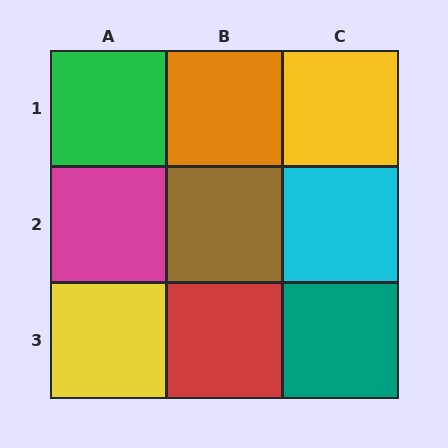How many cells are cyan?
1 cell is cyan.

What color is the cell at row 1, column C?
Yellow.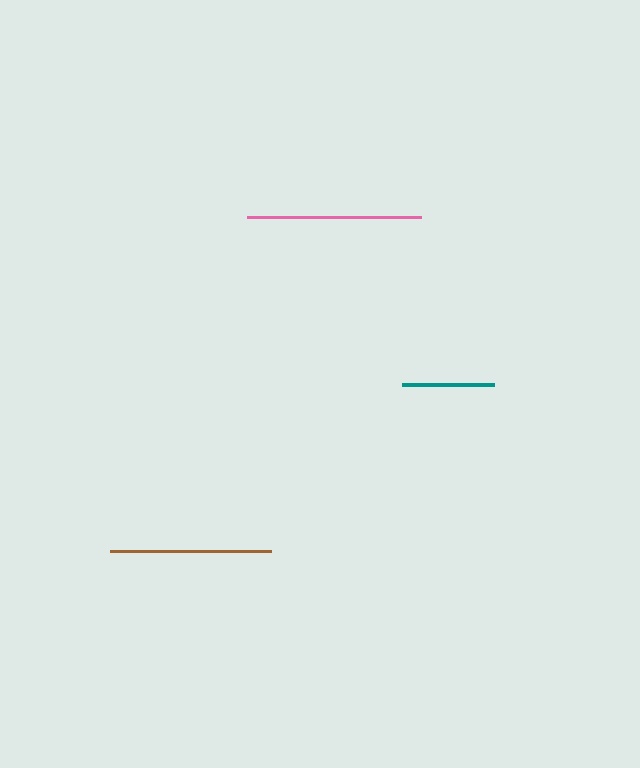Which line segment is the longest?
The pink line is the longest at approximately 174 pixels.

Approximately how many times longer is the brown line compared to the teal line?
The brown line is approximately 1.8 times the length of the teal line.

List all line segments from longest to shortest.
From longest to shortest: pink, brown, teal.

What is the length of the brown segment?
The brown segment is approximately 161 pixels long.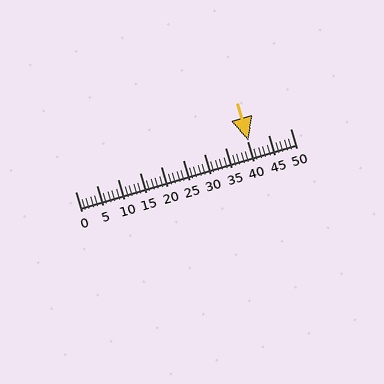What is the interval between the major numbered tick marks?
The major tick marks are spaced 5 units apart.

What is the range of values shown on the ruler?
The ruler shows values from 0 to 50.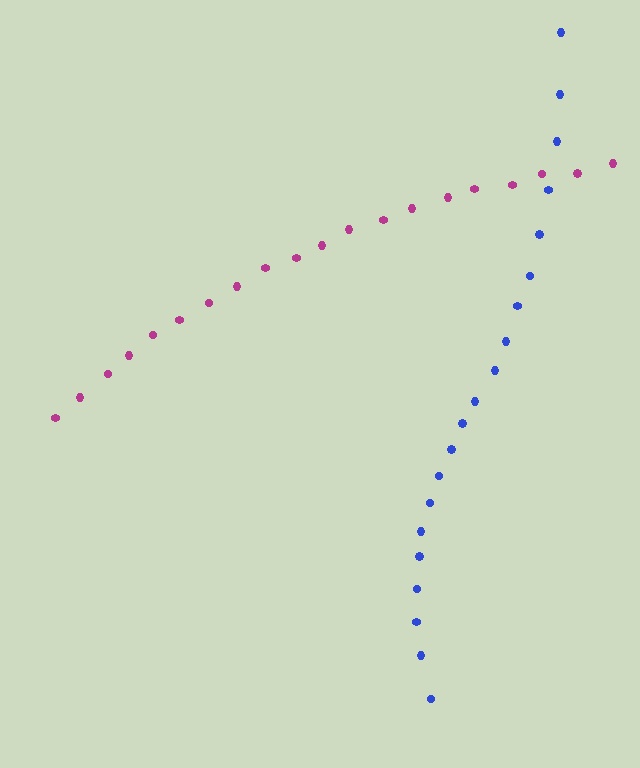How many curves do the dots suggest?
There are 2 distinct paths.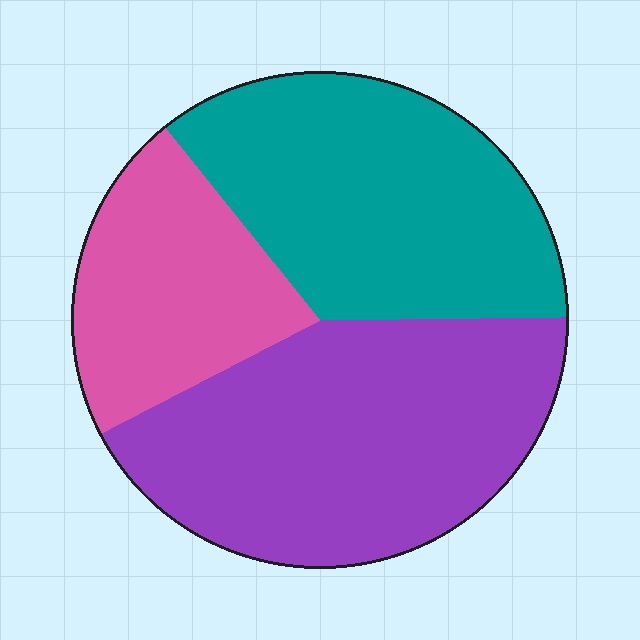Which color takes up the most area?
Purple, at roughly 40%.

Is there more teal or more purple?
Purple.